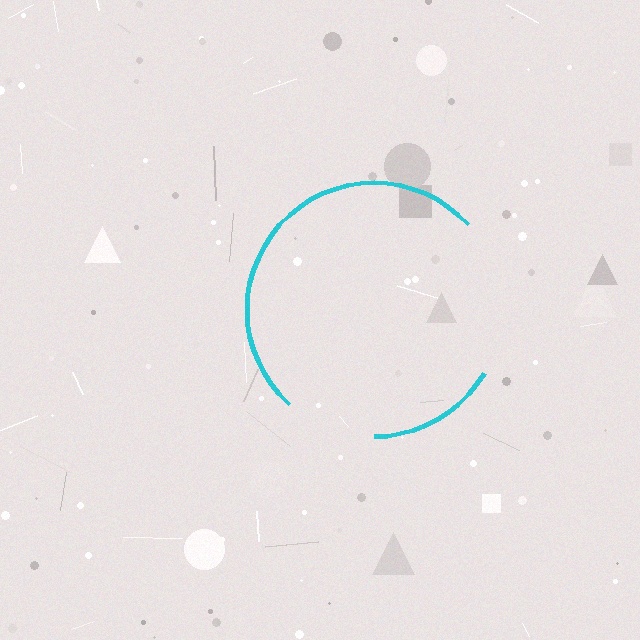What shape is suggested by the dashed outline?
The dashed outline suggests a circle.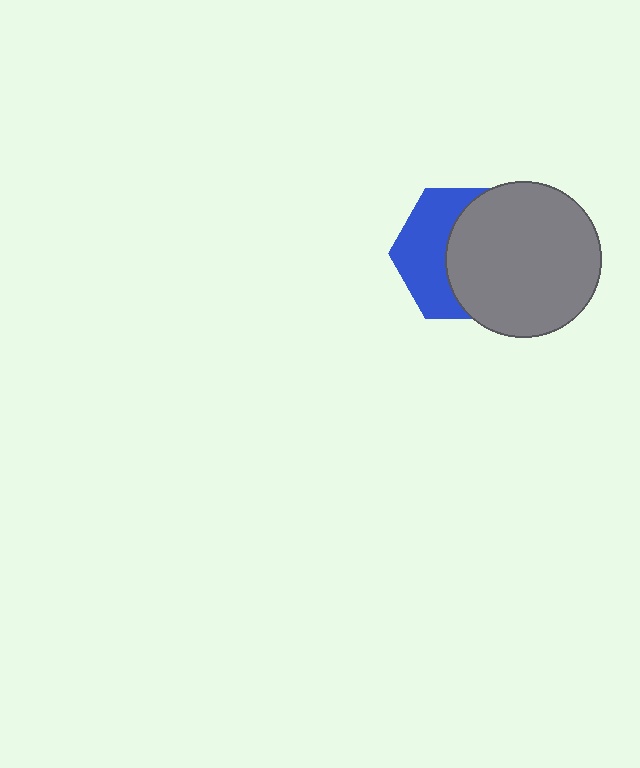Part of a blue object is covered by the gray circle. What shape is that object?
It is a hexagon.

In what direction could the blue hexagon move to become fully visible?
The blue hexagon could move left. That would shift it out from behind the gray circle entirely.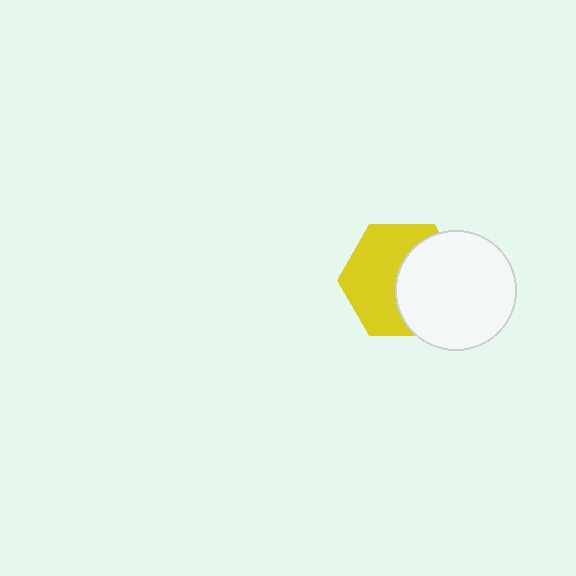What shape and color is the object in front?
The object in front is a white circle.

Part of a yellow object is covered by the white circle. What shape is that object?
It is a hexagon.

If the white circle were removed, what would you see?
You would see the complete yellow hexagon.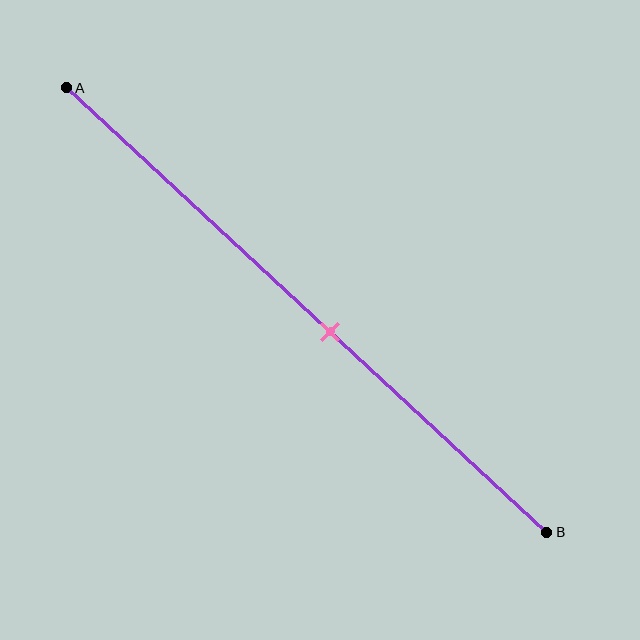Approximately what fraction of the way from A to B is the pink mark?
The pink mark is approximately 55% of the way from A to B.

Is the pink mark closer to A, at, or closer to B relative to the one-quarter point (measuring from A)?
The pink mark is closer to point B than the one-quarter point of segment AB.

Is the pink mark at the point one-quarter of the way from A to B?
No, the mark is at about 55% from A, not at the 25% one-quarter point.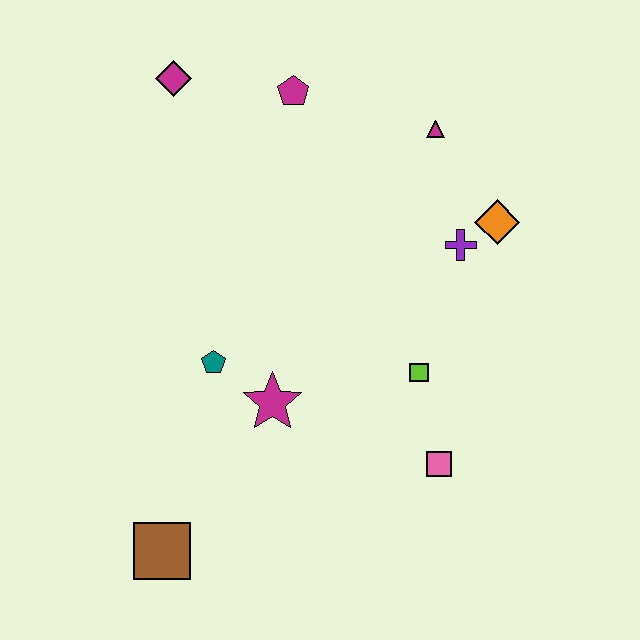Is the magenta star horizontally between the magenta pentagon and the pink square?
No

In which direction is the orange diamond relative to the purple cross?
The orange diamond is to the right of the purple cross.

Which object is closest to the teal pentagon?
The magenta star is closest to the teal pentagon.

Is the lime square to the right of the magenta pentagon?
Yes